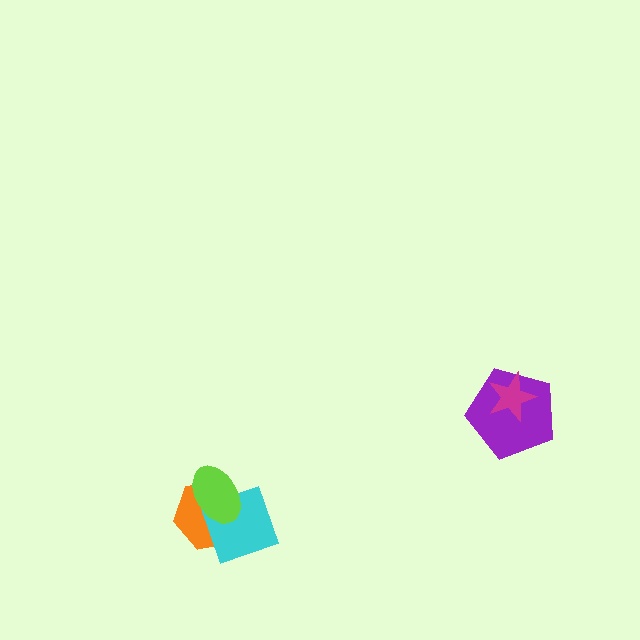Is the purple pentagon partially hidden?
Yes, it is partially covered by another shape.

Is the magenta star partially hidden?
No, no other shape covers it.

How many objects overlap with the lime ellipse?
2 objects overlap with the lime ellipse.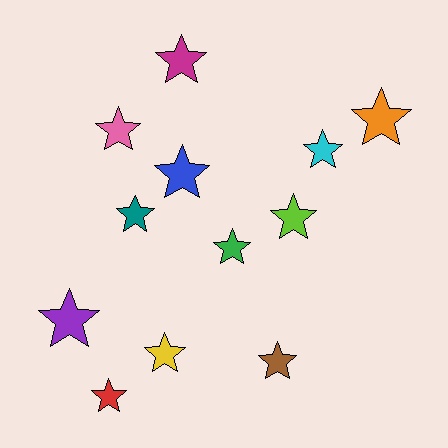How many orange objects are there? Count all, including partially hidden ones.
There is 1 orange object.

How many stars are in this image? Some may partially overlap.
There are 12 stars.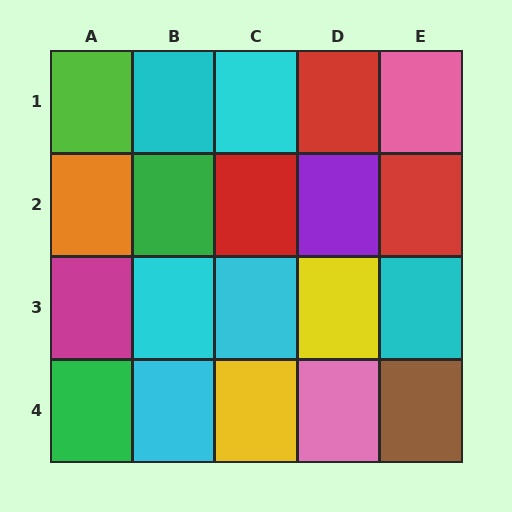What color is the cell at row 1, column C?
Cyan.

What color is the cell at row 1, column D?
Red.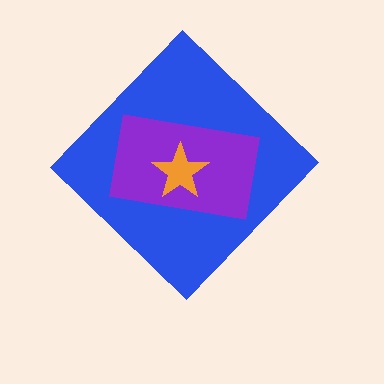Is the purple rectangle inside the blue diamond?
Yes.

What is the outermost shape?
The blue diamond.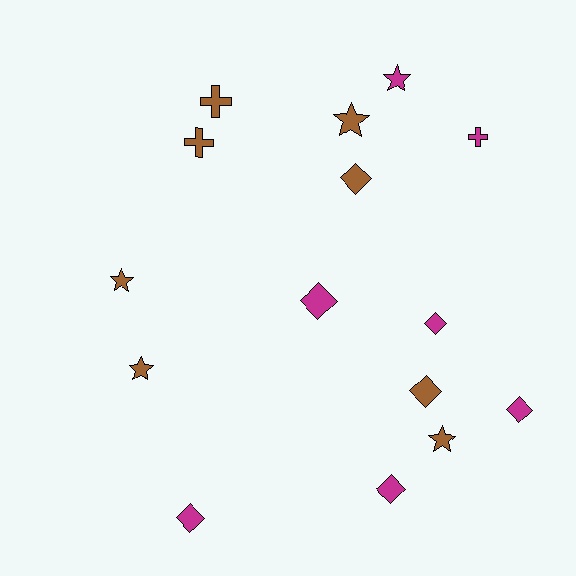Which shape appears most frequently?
Diamond, with 7 objects.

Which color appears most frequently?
Brown, with 8 objects.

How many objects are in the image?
There are 15 objects.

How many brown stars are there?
There are 4 brown stars.